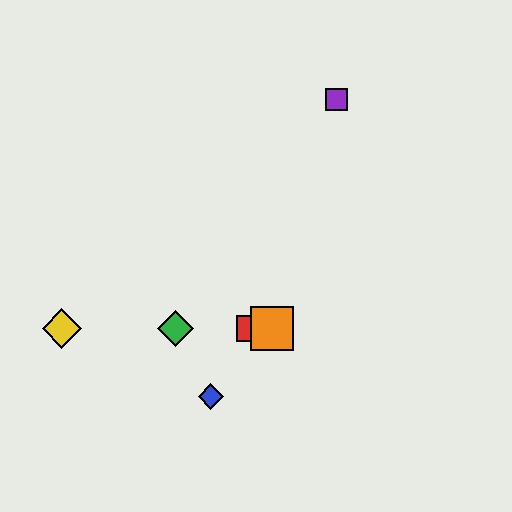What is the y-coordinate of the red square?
The red square is at y≈329.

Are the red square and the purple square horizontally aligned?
No, the red square is at y≈329 and the purple square is at y≈99.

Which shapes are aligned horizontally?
The red square, the green diamond, the yellow diamond, the orange square are aligned horizontally.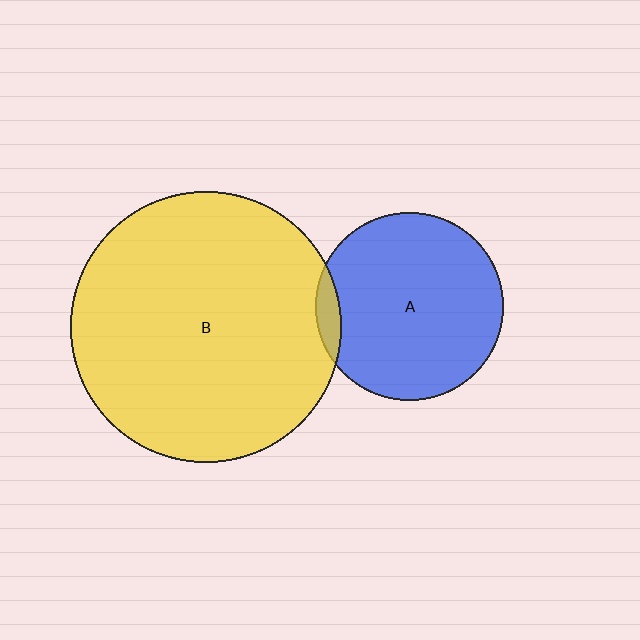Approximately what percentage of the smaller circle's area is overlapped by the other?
Approximately 5%.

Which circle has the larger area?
Circle B (yellow).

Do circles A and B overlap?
Yes.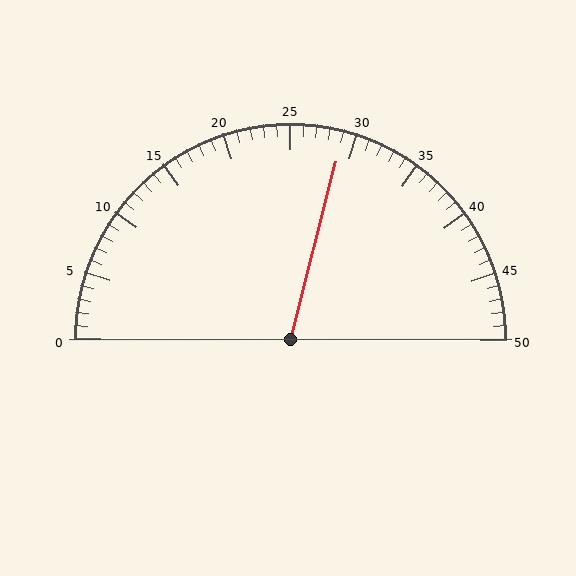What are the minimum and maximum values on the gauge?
The gauge ranges from 0 to 50.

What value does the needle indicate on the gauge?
The needle indicates approximately 29.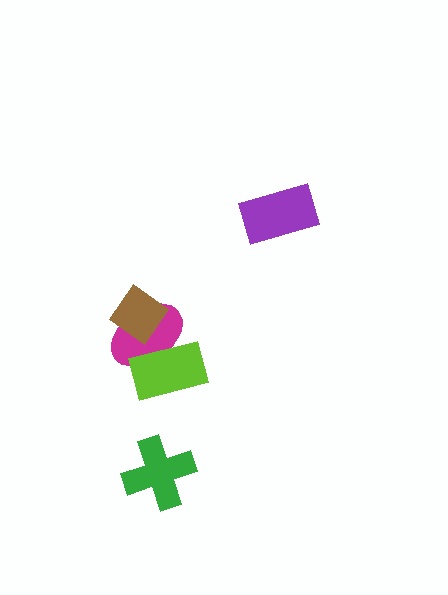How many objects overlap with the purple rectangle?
0 objects overlap with the purple rectangle.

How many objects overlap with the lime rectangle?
1 object overlaps with the lime rectangle.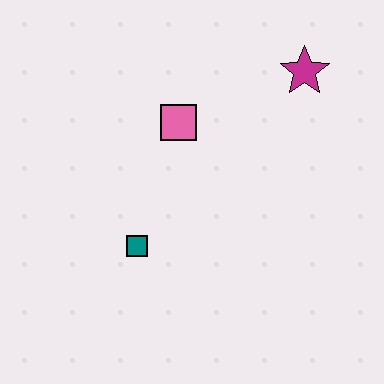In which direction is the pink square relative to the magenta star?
The pink square is to the left of the magenta star.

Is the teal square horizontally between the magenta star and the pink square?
No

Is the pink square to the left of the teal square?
No